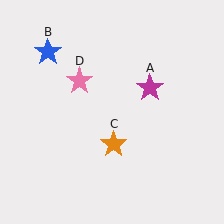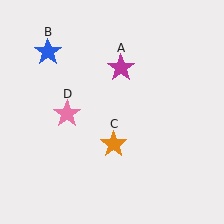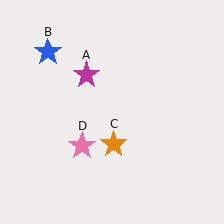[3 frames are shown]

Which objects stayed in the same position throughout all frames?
Blue star (object B) and orange star (object C) remained stationary.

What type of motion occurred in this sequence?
The magenta star (object A), pink star (object D) rotated counterclockwise around the center of the scene.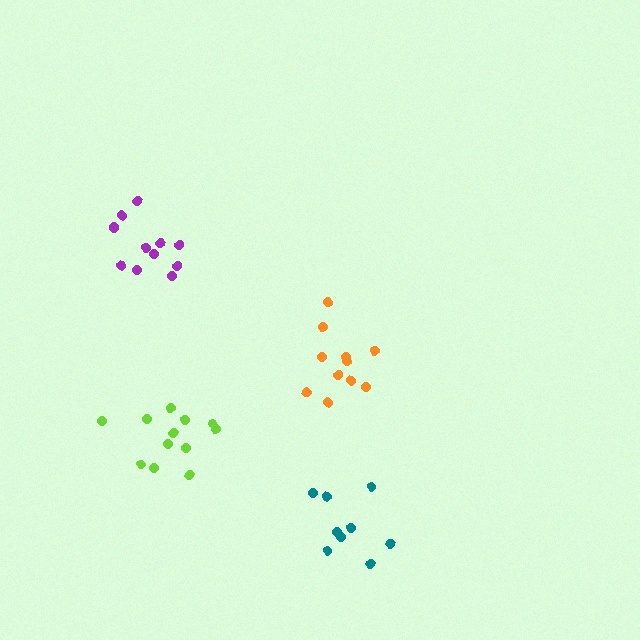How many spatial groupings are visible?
There are 4 spatial groupings.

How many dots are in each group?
Group 1: 11 dots, Group 2: 12 dots, Group 3: 12 dots, Group 4: 9 dots (44 total).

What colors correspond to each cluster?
The clusters are colored: orange, lime, purple, teal.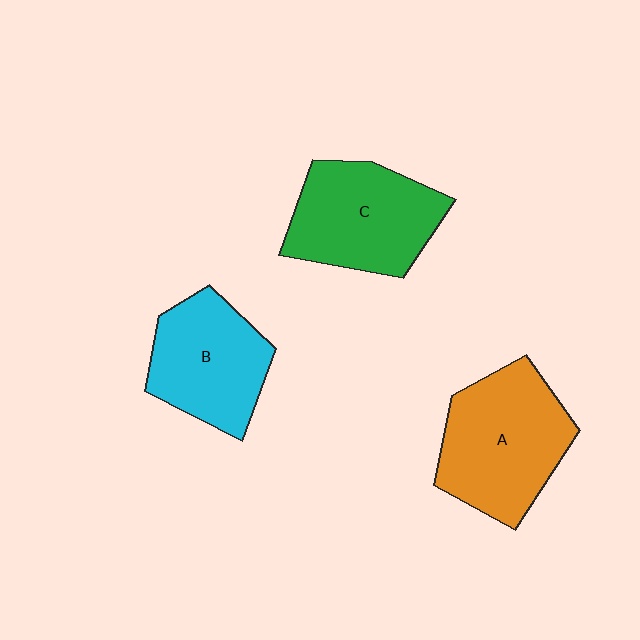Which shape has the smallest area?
Shape B (cyan).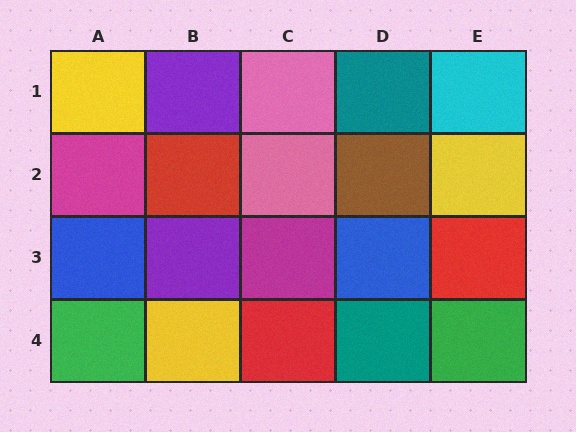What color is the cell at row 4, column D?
Teal.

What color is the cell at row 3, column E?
Red.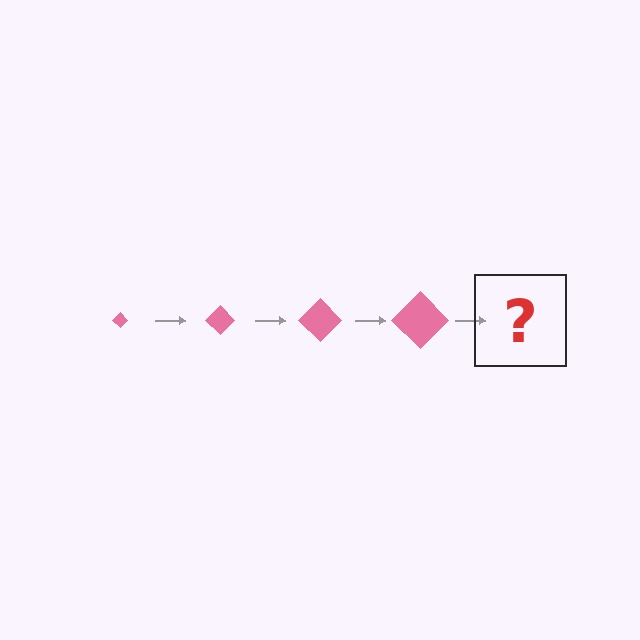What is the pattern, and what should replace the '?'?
The pattern is that the diamond gets progressively larger each step. The '?' should be a pink diamond, larger than the previous one.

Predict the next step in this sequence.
The next step is a pink diamond, larger than the previous one.